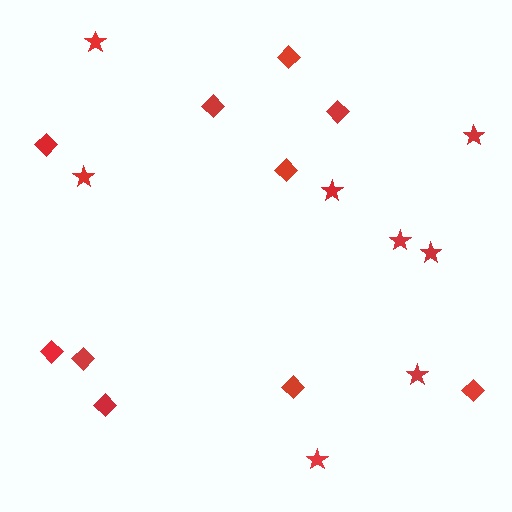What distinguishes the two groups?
There are 2 groups: one group of diamonds (10) and one group of stars (8).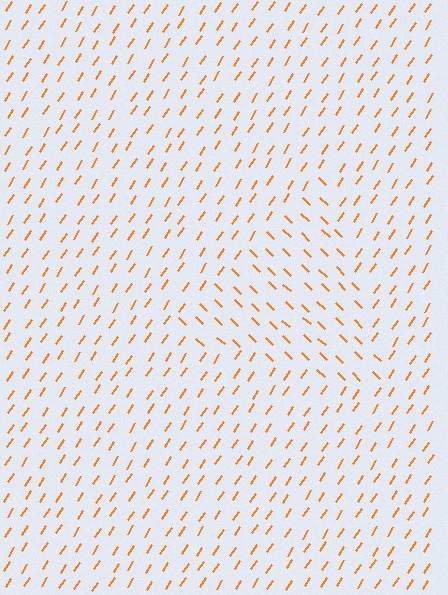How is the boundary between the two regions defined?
The boundary is defined purely by a change in line orientation (approximately 79 degrees difference). All lines are the same color and thickness.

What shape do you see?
I see a triangle.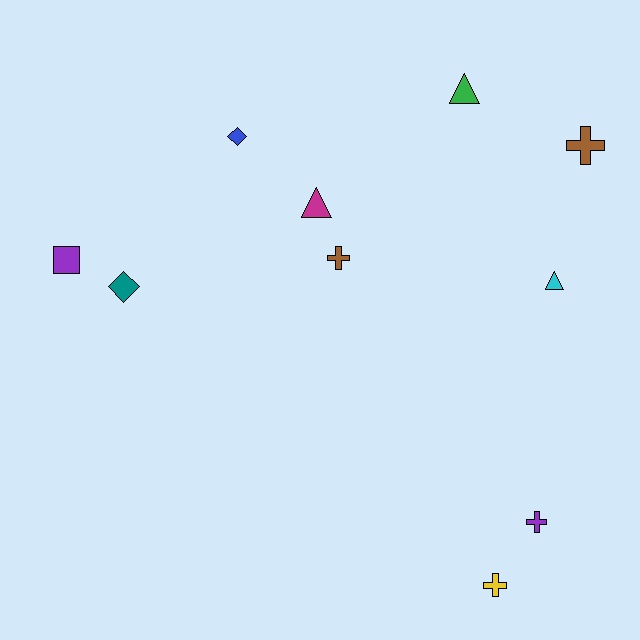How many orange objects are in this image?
There are no orange objects.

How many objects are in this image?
There are 10 objects.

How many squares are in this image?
There is 1 square.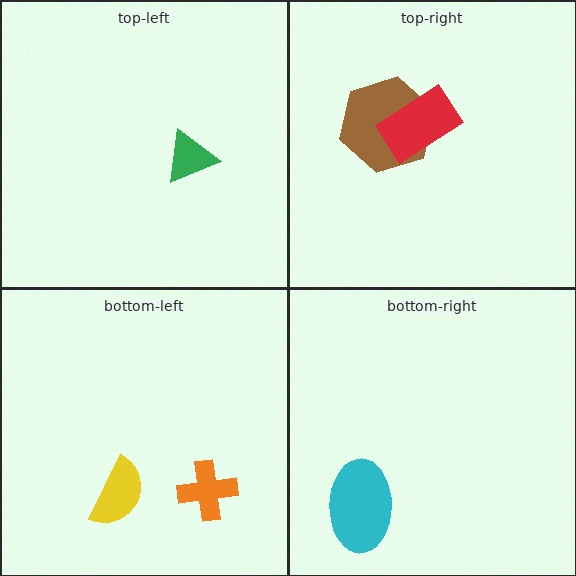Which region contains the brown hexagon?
The top-right region.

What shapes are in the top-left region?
The green triangle.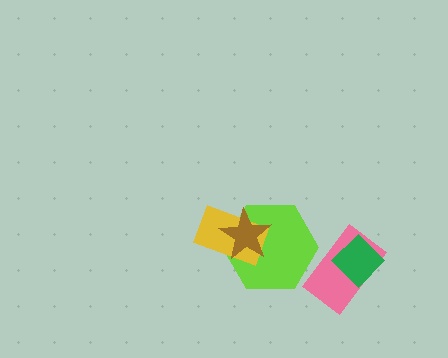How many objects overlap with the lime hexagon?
3 objects overlap with the lime hexagon.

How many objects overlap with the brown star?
2 objects overlap with the brown star.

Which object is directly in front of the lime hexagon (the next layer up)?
The yellow rectangle is directly in front of the lime hexagon.